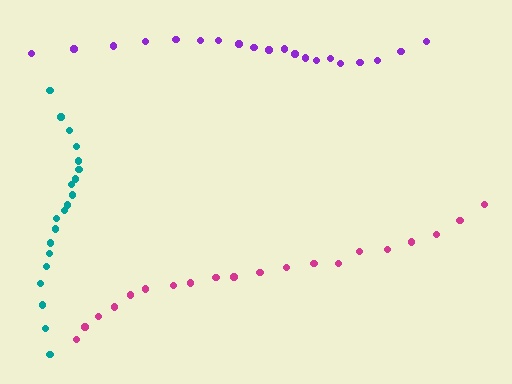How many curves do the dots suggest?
There are 3 distinct paths.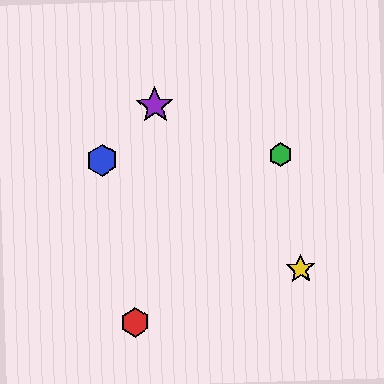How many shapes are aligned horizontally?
2 shapes (the blue hexagon, the green hexagon) are aligned horizontally.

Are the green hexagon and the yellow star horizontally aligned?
No, the green hexagon is at y≈155 and the yellow star is at y≈269.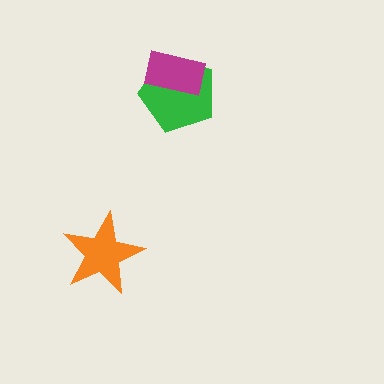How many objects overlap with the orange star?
0 objects overlap with the orange star.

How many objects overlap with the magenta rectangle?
1 object overlaps with the magenta rectangle.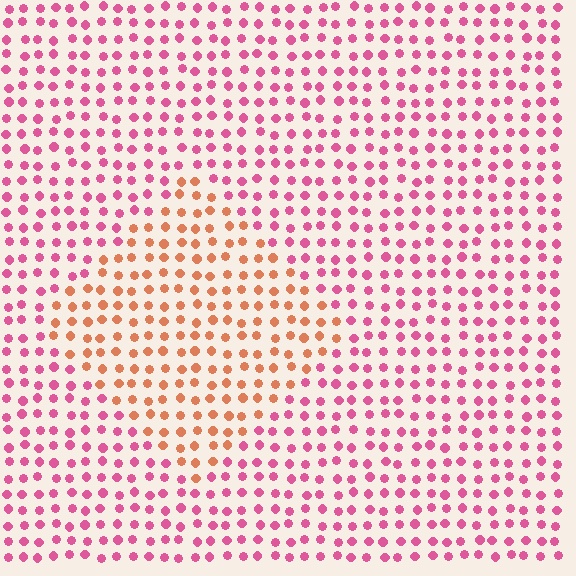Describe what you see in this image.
The image is filled with small pink elements in a uniform arrangement. A diamond-shaped region is visible where the elements are tinted to a slightly different hue, forming a subtle color boundary.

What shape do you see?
I see a diamond.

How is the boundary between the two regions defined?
The boundary is defined purely by a slight shift in hue (about 46 degrees). Spacing, size, and orientation are identical on both sides.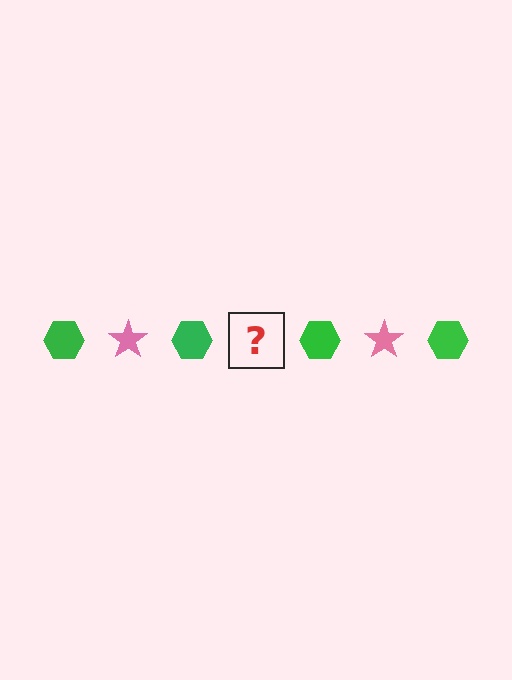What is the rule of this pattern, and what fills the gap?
The rule is that the pattern alternates between green hexagon and pink star. The gap should be filled with a pink star.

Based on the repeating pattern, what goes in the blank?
The blank should be a pink star.